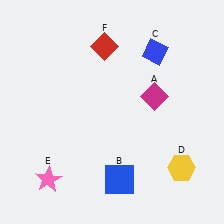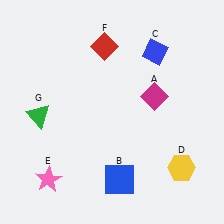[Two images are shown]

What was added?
A green triangle (G) was added in Image 2.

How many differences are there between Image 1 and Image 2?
There is 1 difference between the two images.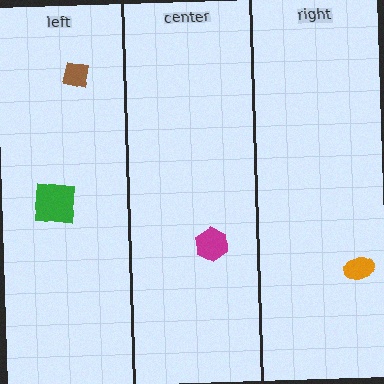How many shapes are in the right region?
1.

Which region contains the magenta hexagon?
The center region.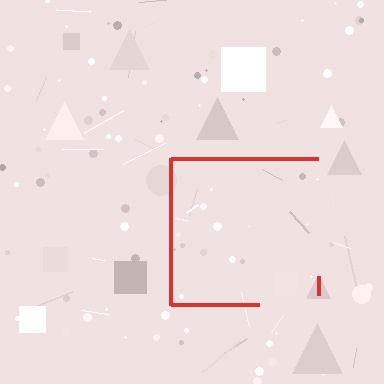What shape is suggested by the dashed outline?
The dashed outline suggests a square.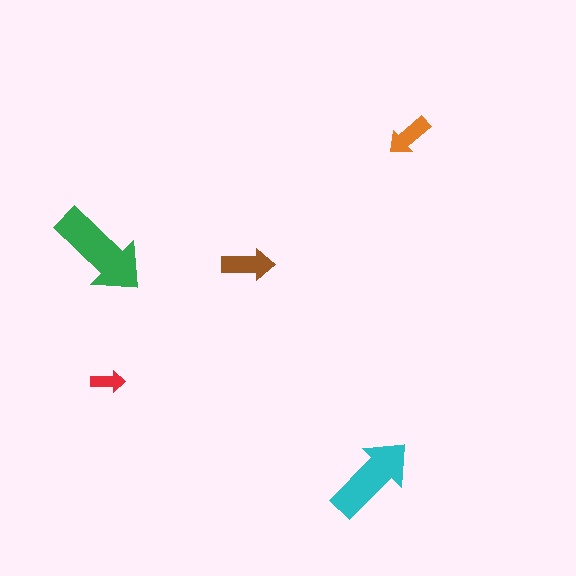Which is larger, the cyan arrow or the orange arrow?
The cyan one.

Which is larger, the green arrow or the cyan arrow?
The green one.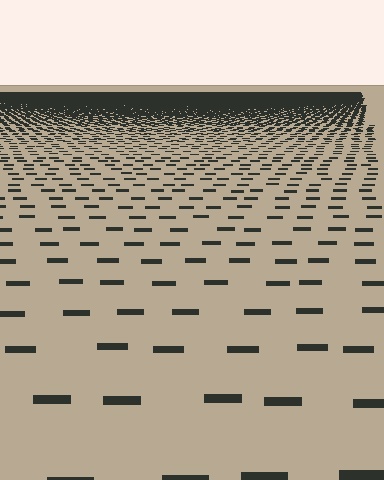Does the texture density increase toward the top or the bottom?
Density increases toward the top.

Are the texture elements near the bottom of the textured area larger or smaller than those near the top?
Larger. Near the bottom, elements are closer to the viewer and appear at a bigger on-screen size.